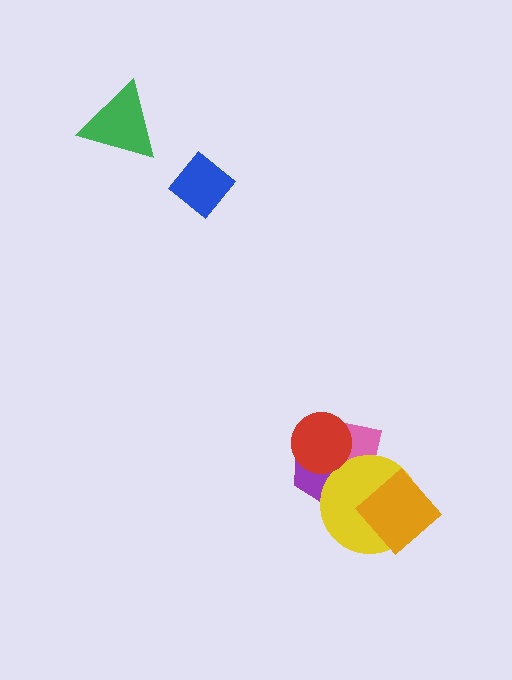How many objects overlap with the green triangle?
0 objects overlap with the green triangle.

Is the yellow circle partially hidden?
Yes, it is partially covered by another shape.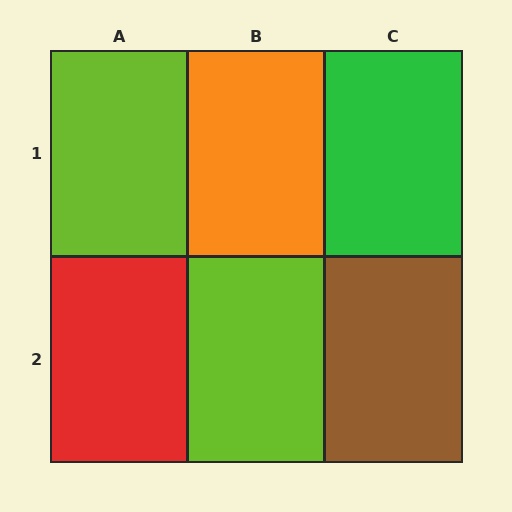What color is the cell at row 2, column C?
Brown.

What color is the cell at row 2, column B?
Lime.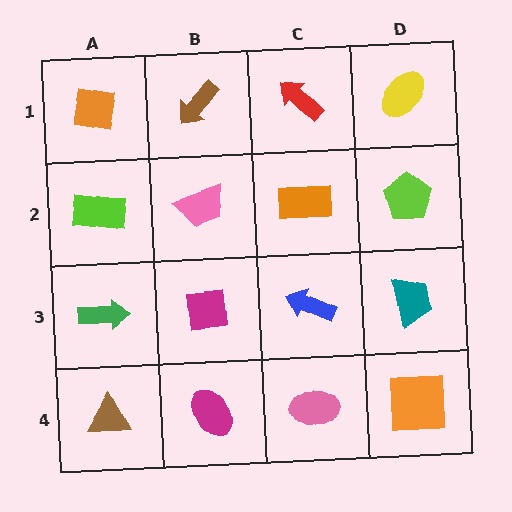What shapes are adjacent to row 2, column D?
A yellow ellipse (row 1, column D), a teal trapezoid (row 3, column D), an orange rectangle (row 2, column C).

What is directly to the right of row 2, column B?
An orange rectangle.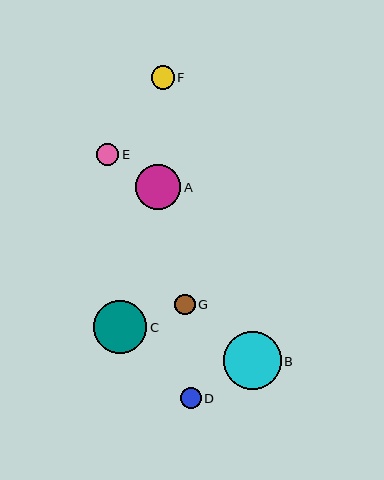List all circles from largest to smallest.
From largest to smallest: B, C, A, F, E, D, G.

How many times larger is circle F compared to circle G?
Circle F is approximately 1.1 times the size of circle G.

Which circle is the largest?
Circle B is the largest with a size of approximately 58 pixels.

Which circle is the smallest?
Circle G is the smallest with a size of approximately 21 pixels.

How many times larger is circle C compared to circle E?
Circle C is approximately 2.4 times the size of circle E.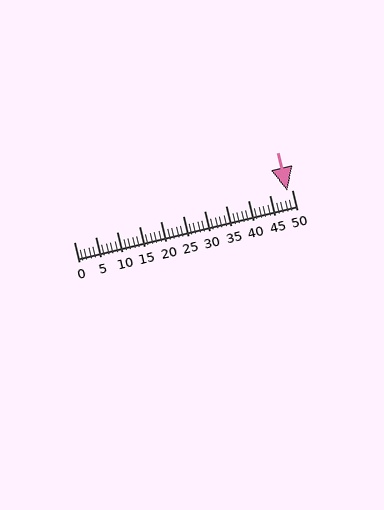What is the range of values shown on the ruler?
The ruler shows values from 0 to 50.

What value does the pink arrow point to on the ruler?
The pink arrow points to approximately 49.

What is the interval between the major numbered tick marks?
The major tick marks are spaced 5 units apart.